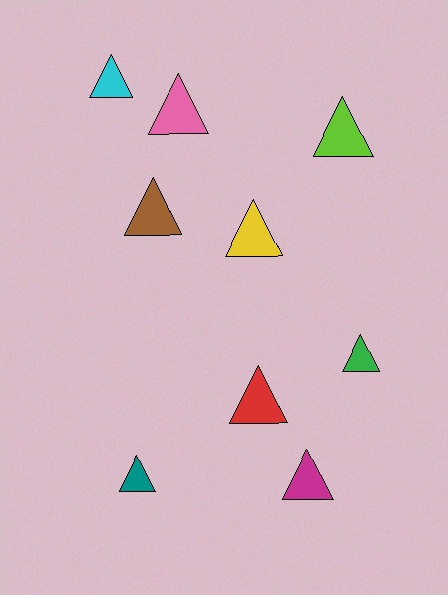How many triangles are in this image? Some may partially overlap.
There are 9 triangles.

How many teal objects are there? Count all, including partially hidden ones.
There is 1 teal object.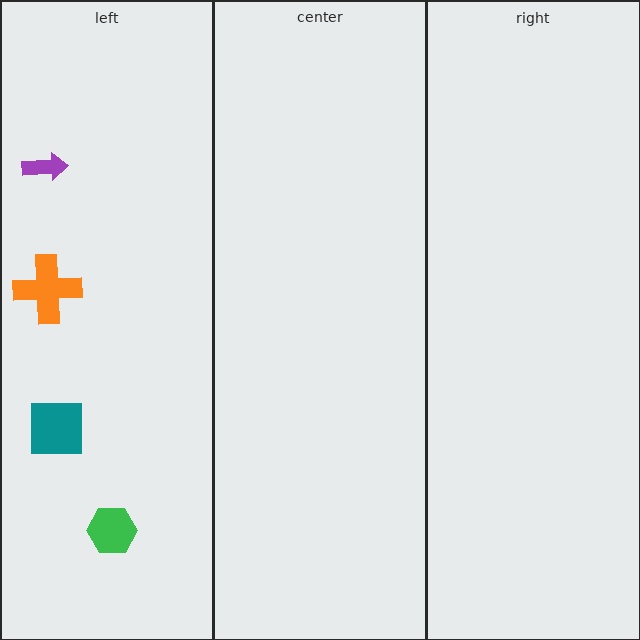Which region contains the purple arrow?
The left region.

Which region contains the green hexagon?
The left region.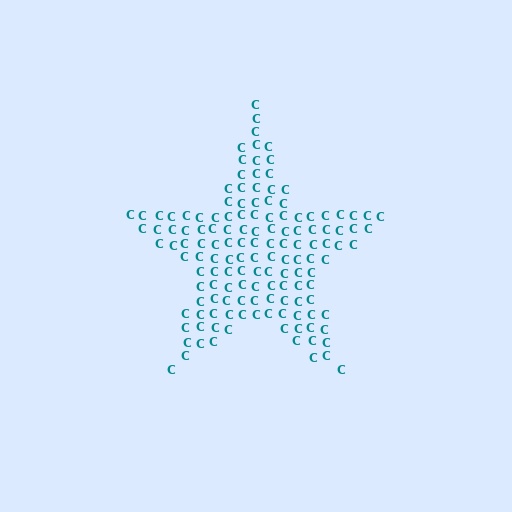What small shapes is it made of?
It is made of small letter C's.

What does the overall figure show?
The overall figure shows a star.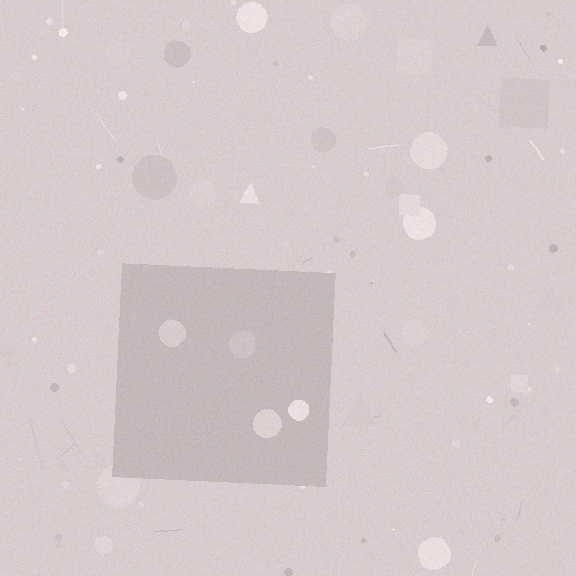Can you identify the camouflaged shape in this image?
The camouflaged shape is a square.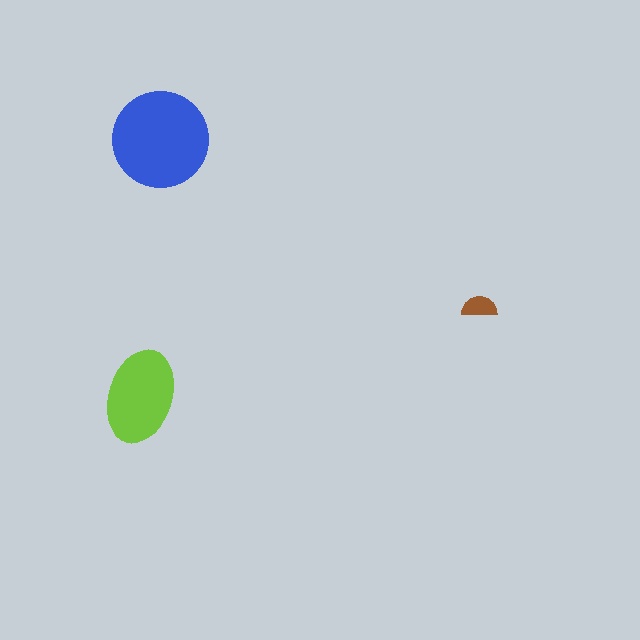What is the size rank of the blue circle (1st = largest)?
1st.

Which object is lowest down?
The lime ellipse is bottommost.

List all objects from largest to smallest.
The blue circle, the lime ellipse, the brown semicircle.